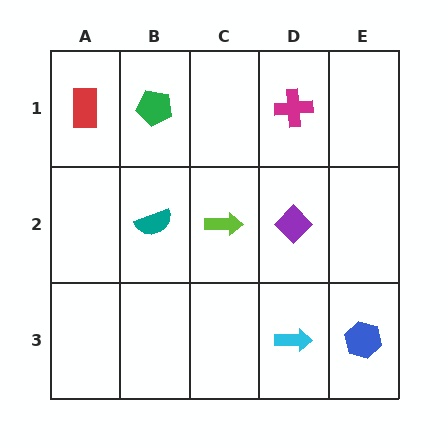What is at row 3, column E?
A blue hexagon.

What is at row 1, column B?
A green pentagon.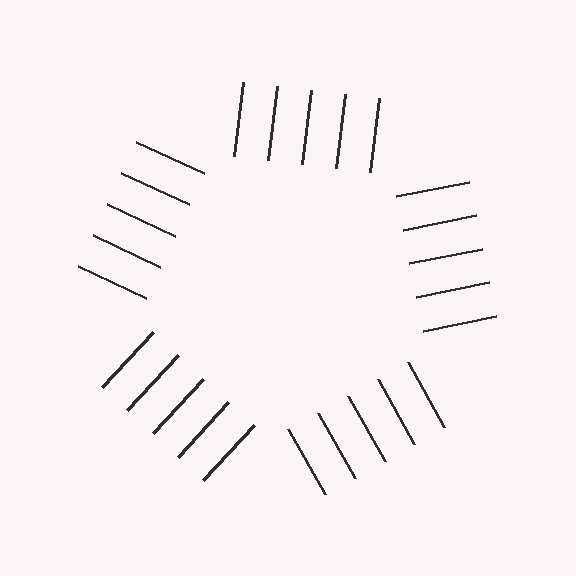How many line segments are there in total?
25 — 5 along each of the 5 edges.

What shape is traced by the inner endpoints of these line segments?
An illusory pentagon — the line segments terminate on its edges but no continuous stroke is drawn.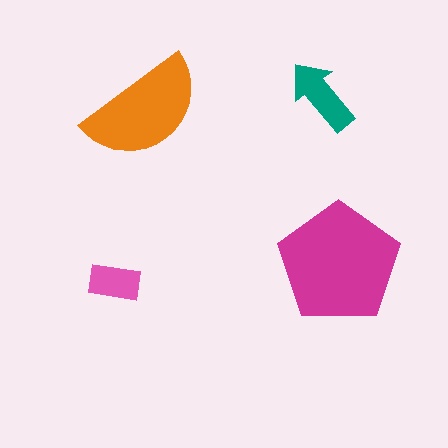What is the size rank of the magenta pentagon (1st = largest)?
1st.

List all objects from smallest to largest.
The pink rectangle, the teal arrow, the orange semicircle, the magenta pentagon.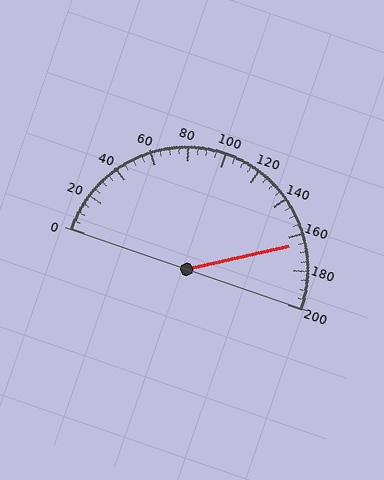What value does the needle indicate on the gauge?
The needle indicates approximately 165.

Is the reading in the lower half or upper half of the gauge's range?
The reading is in the upper half of the range (0 to 200).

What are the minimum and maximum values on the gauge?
The gauge ranges from 0 to 200.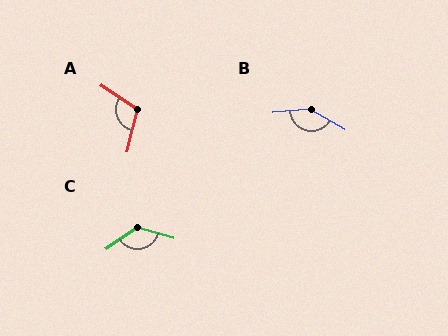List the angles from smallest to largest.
A (110°), C (129°), B (145°).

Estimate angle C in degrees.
Approximately 129 degrees.